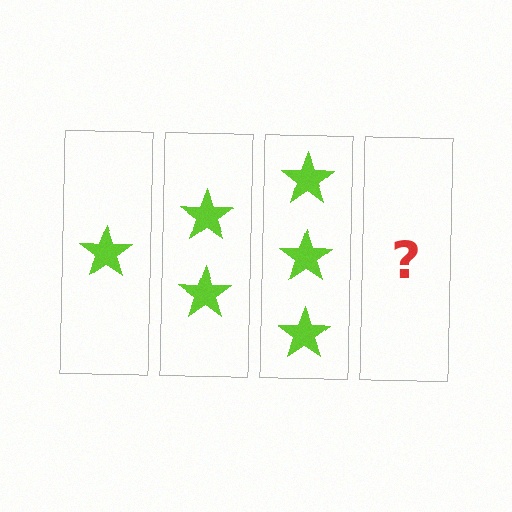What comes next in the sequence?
The next element should be 4 stars.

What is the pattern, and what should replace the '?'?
The pattern is that each step adds one more star. The '?' should be 4 stars.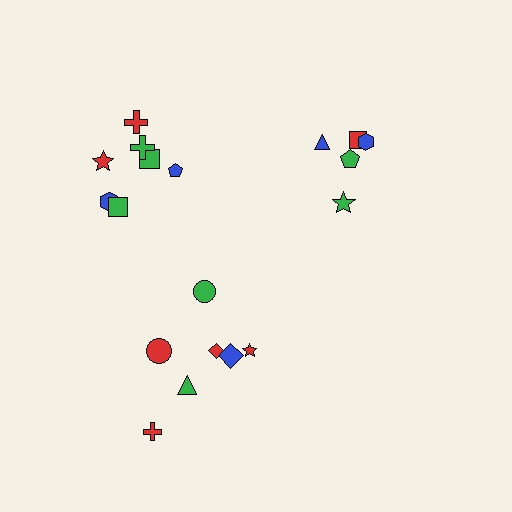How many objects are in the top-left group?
There are 7 objects.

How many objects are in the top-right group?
There are 5 objects.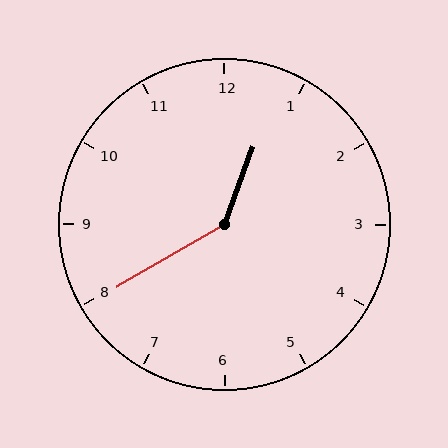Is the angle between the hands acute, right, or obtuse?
It is obtuse.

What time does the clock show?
12:40.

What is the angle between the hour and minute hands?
Approximately 140 degrees.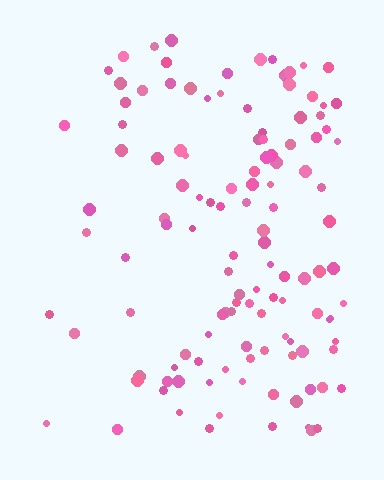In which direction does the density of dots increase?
From left to right, with the right side densest.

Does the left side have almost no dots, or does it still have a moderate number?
Still a moderate number, just noticeably fewer than the right.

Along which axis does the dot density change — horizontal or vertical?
Horizontal.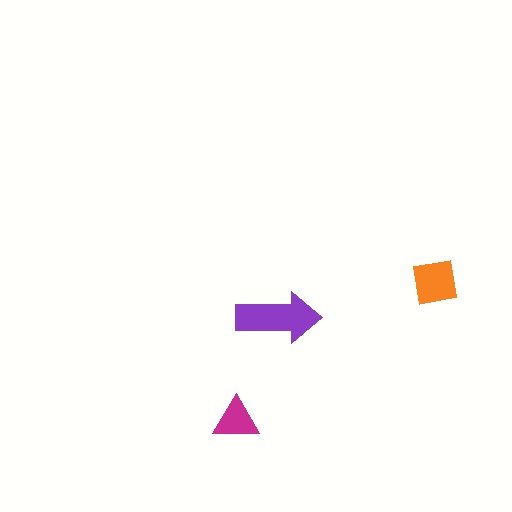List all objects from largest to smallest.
The purple arrow, the orange square, the magenta triangle.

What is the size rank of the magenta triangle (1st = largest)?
3rd.